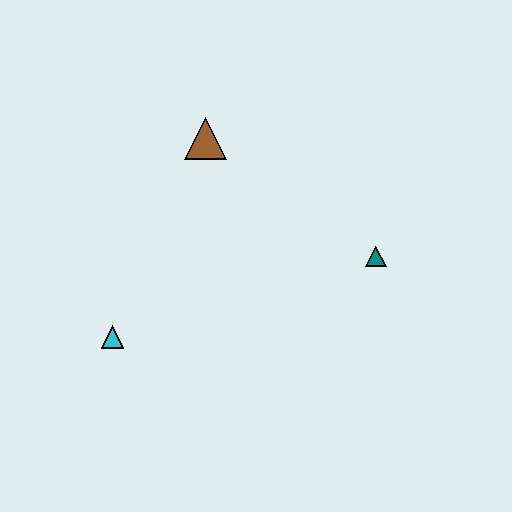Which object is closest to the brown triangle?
The teal triangle is closest to the brown triangle.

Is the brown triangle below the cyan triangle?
No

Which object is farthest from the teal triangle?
The cyan triangle is farthest from the teal triangle.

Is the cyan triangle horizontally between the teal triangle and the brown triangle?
No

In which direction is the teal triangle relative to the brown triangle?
The teal triangle is to the right of the brown triangle.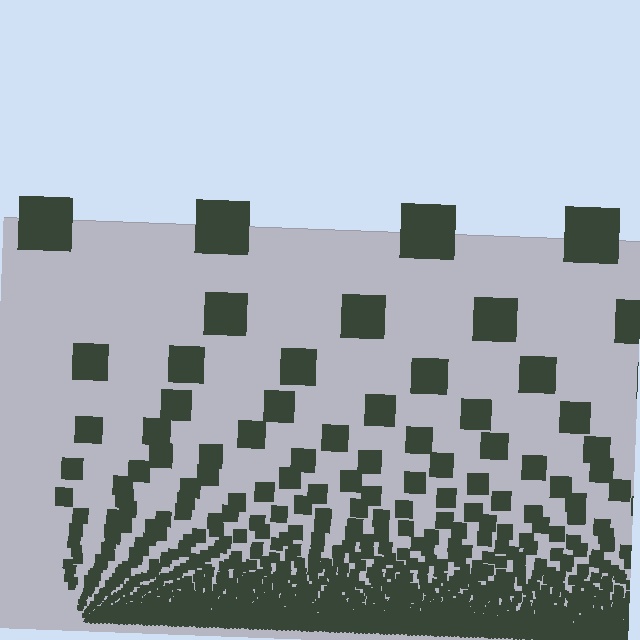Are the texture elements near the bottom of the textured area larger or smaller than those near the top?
Smaller. The gradient is inverted — elements near the bottom are smaller and denser.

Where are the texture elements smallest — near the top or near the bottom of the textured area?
Near the bottom.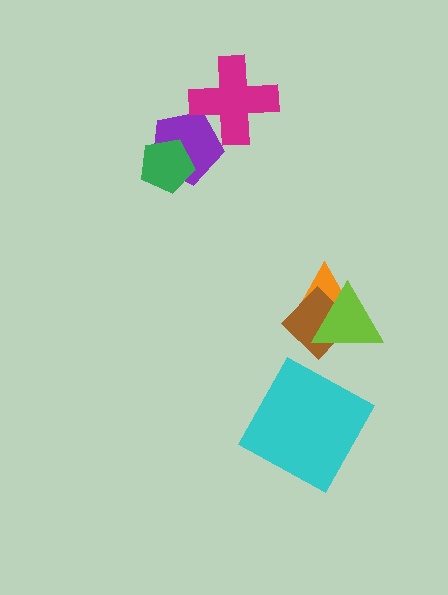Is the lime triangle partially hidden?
No, no other shape covers it.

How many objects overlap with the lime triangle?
2 objects overlap with the lime triangle.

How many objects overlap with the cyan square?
0 objects overlap with the cyan square.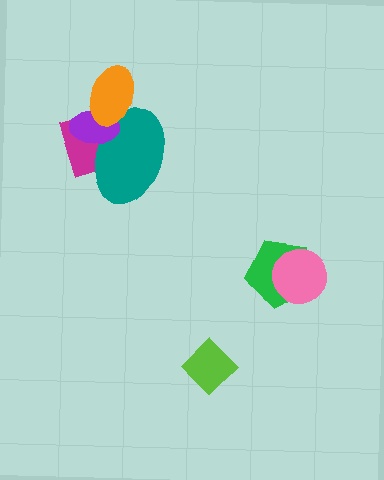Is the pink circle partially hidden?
No, no other shape covers it.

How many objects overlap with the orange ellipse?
3 objects overlap with the orange ellipse.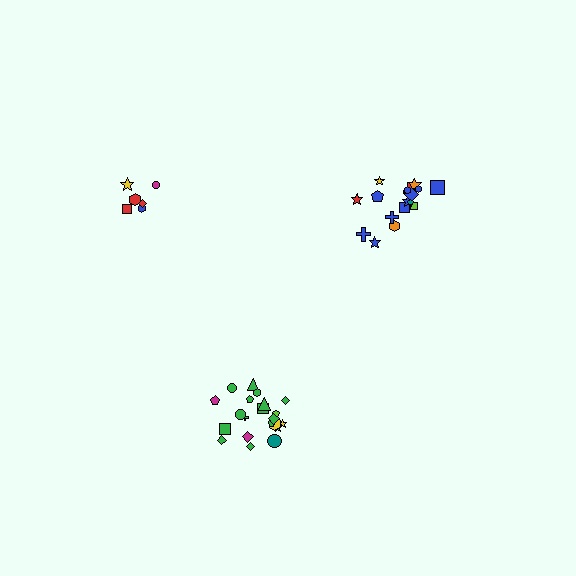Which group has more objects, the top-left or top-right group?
The top-right group.